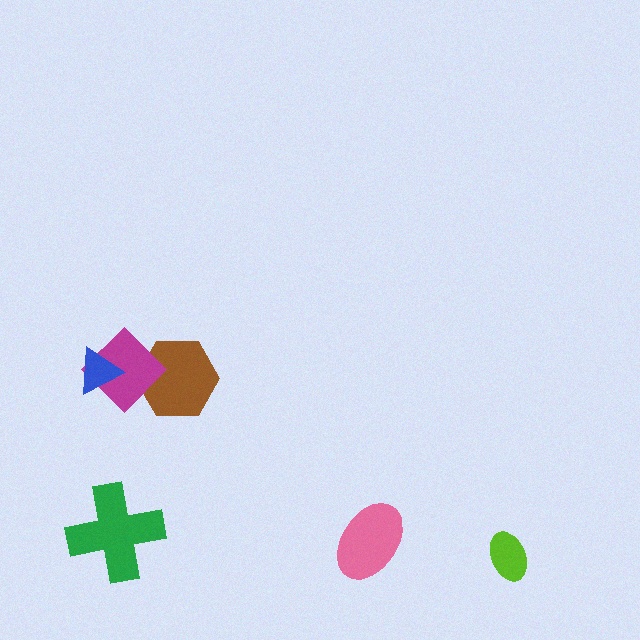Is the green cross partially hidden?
No, no other shape covers it.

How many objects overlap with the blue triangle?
1 object overlaps with the blue triangle.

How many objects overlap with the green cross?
0 objects overlap with the green cross.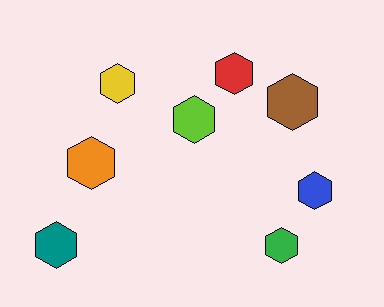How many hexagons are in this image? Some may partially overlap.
There are 8 hexagons.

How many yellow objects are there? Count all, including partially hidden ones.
There is 1 yellow object.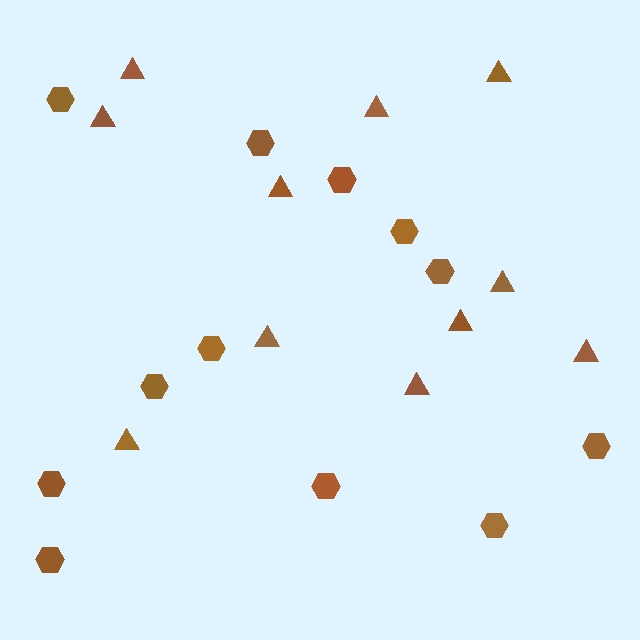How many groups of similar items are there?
There are 2 groups: one group of hexagons (12) and one group of triangles (11).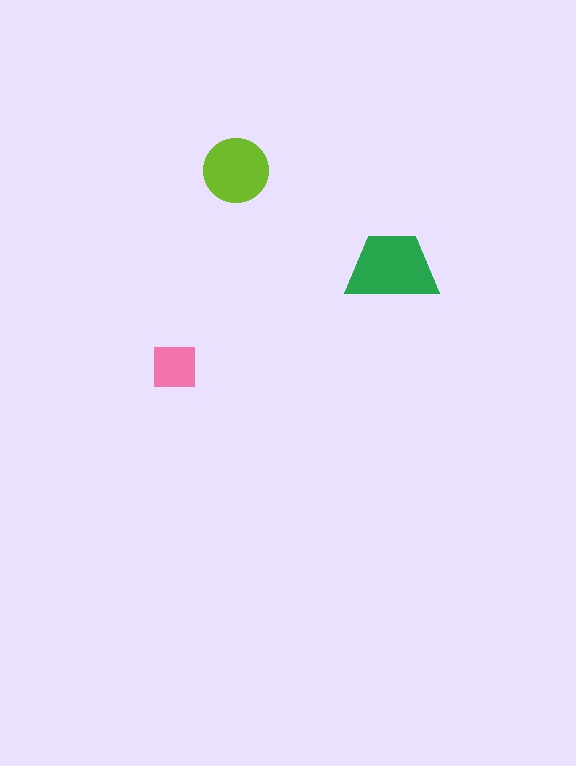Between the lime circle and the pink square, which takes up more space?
The lime circle.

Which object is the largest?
The green trapezoid.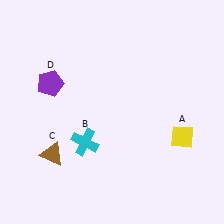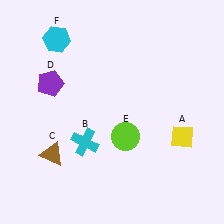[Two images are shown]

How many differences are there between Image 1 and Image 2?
There are 2 differences between the two images.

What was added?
A lime circle (E), a cyan hexagon (F) were added in Image 2.